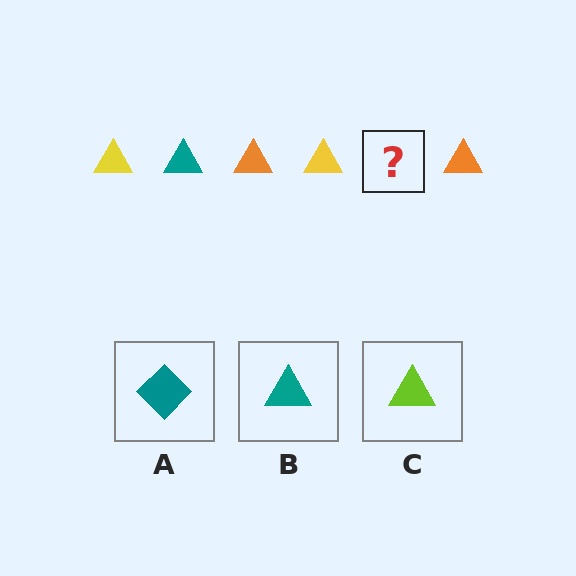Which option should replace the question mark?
Option B.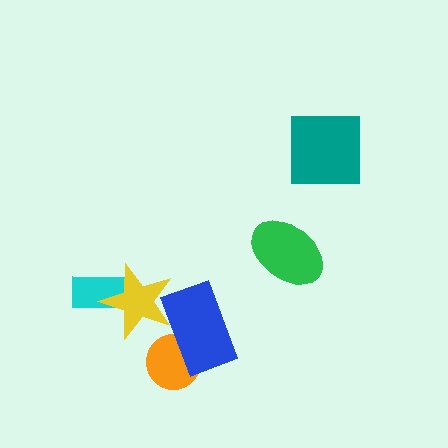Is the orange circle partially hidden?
Yes, it is partially covered by another shape.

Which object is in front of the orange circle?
The blue rectangle is in front of the orange circle.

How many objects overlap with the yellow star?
2 objects overlap with the yellow star.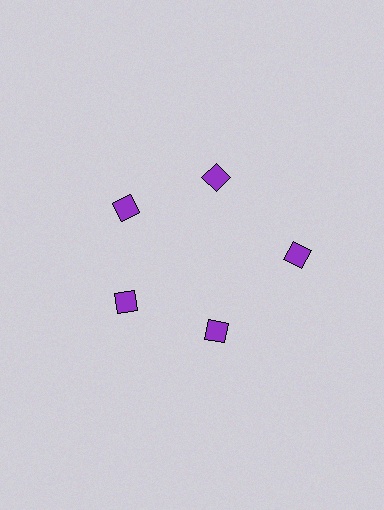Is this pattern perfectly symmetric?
No. The 5 purple diamonds are arranged in a ring, but one element near the 3 o'clock position is pushed outward from the center, breaking the 5-fold rotational symmetry.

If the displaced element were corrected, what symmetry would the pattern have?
It would have 5-fold rotational symmetry — the pattern would map onto itself every 72 degrees.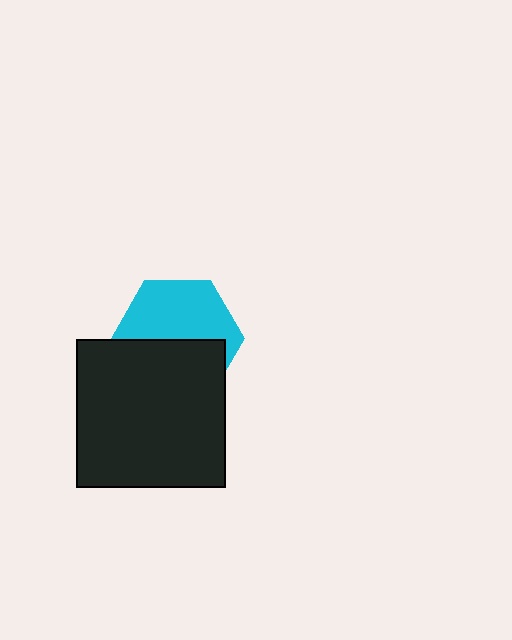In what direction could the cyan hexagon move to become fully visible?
The cyan hexagon could move up. That would shift it out from behind the black square entirely.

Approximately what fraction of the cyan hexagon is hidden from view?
Roughly 46% of the cyan hexagon is hidden behind the black square.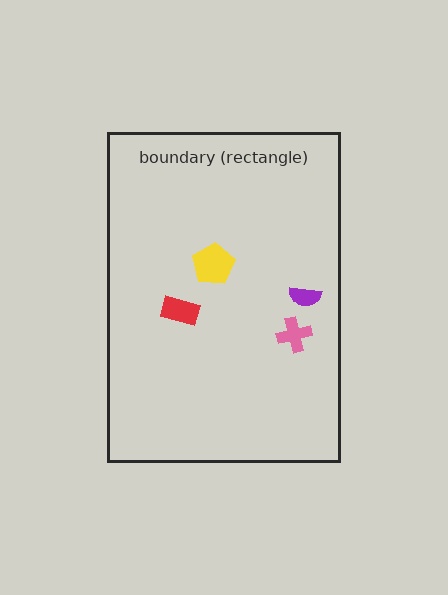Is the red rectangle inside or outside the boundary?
Inside.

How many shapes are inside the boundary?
4 inside, 0 outside.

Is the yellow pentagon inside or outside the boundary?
Inside.